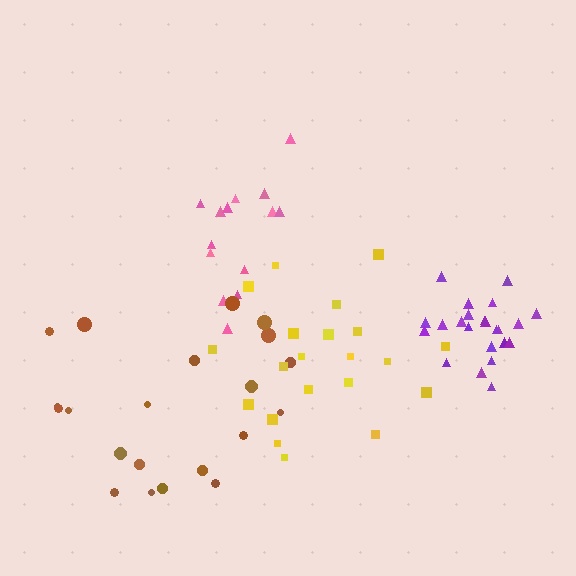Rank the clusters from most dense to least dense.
purple, pink, yellow, brown.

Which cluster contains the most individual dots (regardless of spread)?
Purple (23).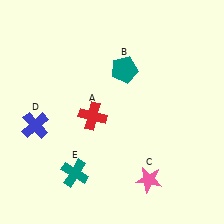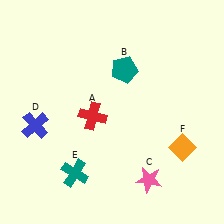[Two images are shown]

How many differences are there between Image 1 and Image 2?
There is 1 difference between the two images.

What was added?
An orange diamond (F) was added in Image 2.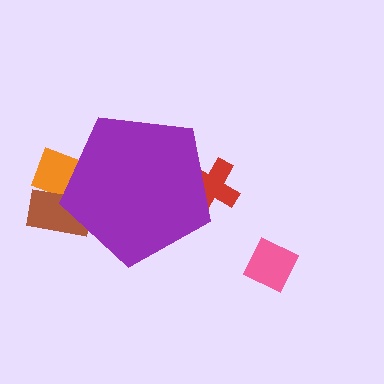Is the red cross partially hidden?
Yes, the red cross is partially hidden behind the purple pentagon.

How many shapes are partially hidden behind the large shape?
3 shapes are partially hidden.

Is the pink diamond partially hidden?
No, the pink diamond is fully visible.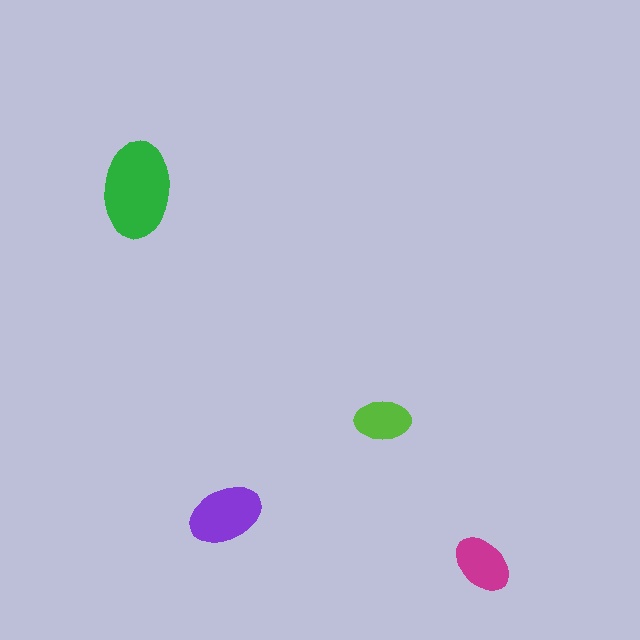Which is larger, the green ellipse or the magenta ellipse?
The green one.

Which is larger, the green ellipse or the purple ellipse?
The green one.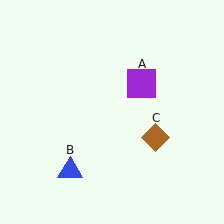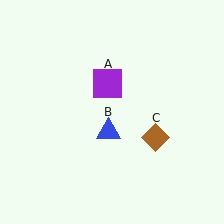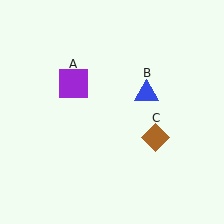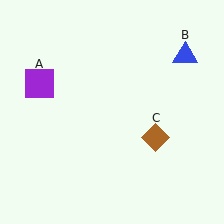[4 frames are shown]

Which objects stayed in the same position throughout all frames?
Brown diamond (object C) remained stationary.